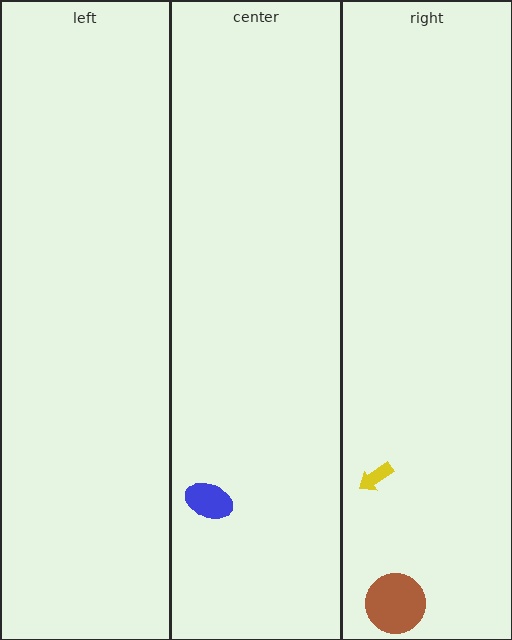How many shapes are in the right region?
2.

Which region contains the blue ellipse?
The center region.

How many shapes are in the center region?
1.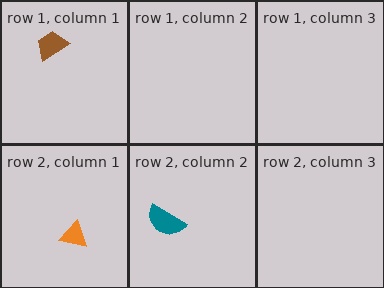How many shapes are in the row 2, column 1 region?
1.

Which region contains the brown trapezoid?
The row 1, column 1 region.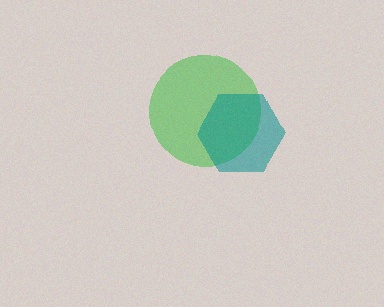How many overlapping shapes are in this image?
There are 2 overlapping shapes in the image.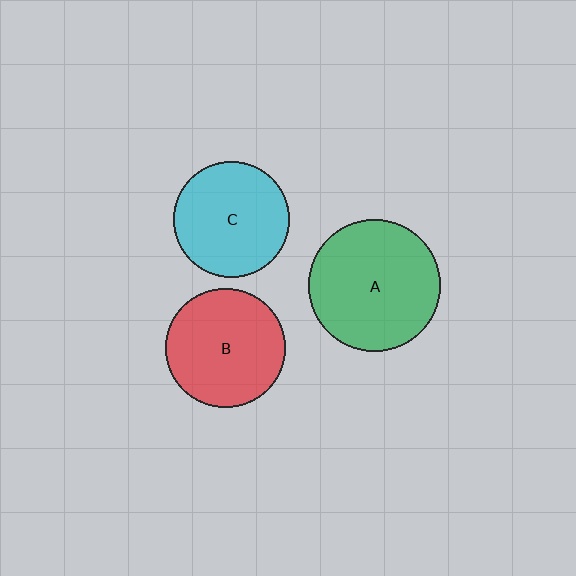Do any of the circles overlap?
No, none of the circles overlap.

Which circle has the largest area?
Circle A (green).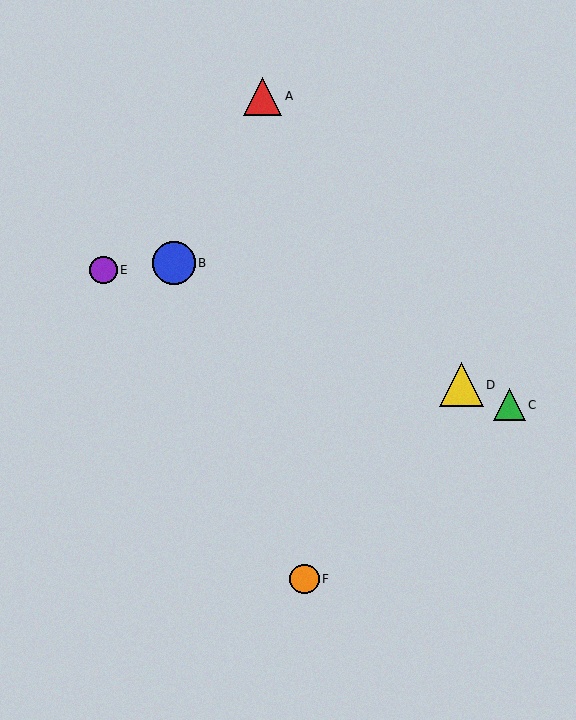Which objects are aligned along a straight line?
Objects B, C, D are aligned along a straight line.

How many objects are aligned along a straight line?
3 objects (B, C, D) are aligned along a straight line.